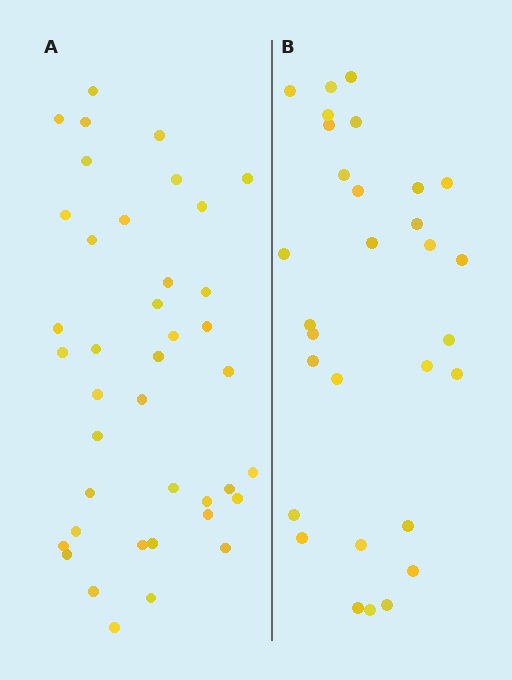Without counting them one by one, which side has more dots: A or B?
Region A (the left region) has more dots.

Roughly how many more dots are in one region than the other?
Region A has roughly 10 or so more dots than region B.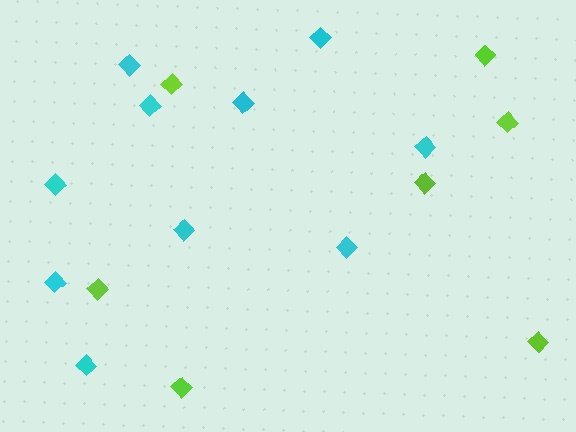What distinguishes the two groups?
There are 2 groups: one group of cyan diamonds (10) and one group of lime diamonds (7).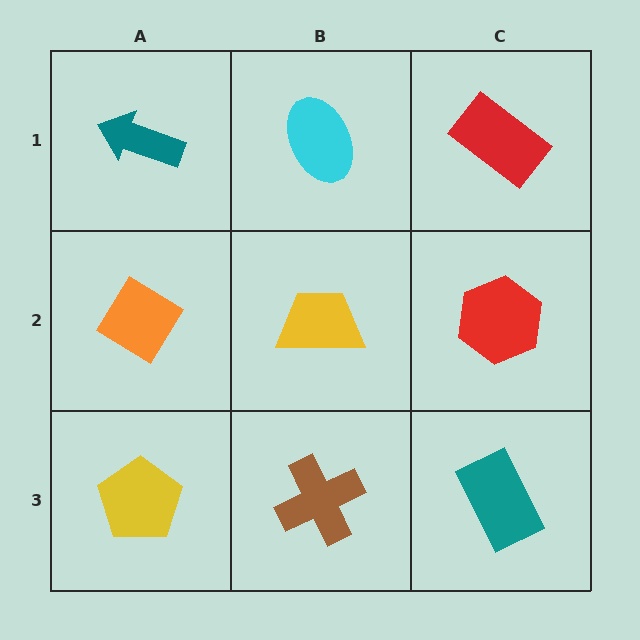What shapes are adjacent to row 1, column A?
An orange diamond (row 2, column A), a cyan ellipse (row 1, column B).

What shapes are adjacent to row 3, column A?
An orange diamond (row 2, column A), a brown cross (row 3, column B).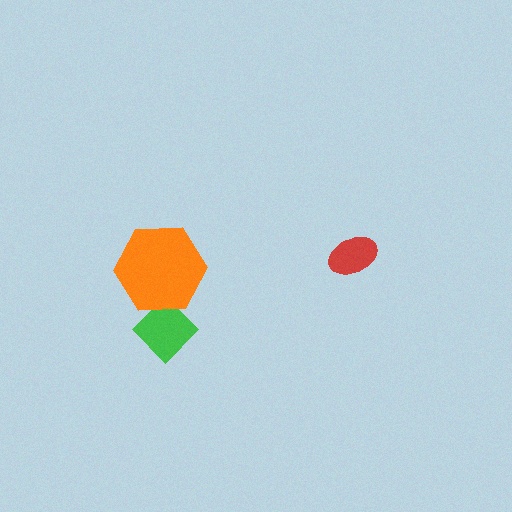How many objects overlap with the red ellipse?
0 objects overlap with the red ellipse.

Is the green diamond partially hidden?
Yes, it is partially covered by another shape.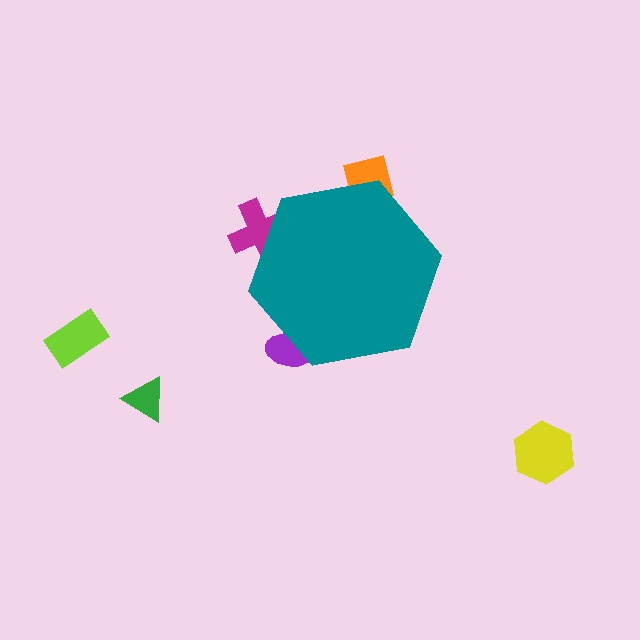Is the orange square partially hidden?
Yes, the orange square is partially hidden behind the teal hexagon.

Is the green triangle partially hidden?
No, the green triangle is fully visible.